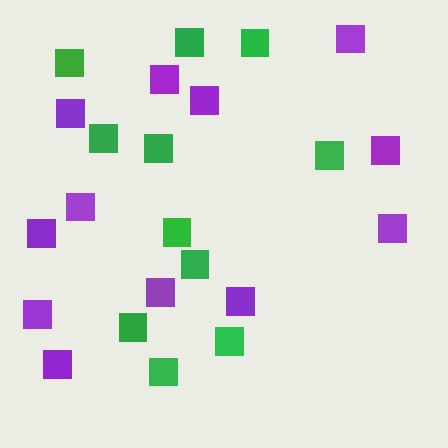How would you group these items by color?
There are 2 groups: one group of purple squares (12) and one group of green squares (11).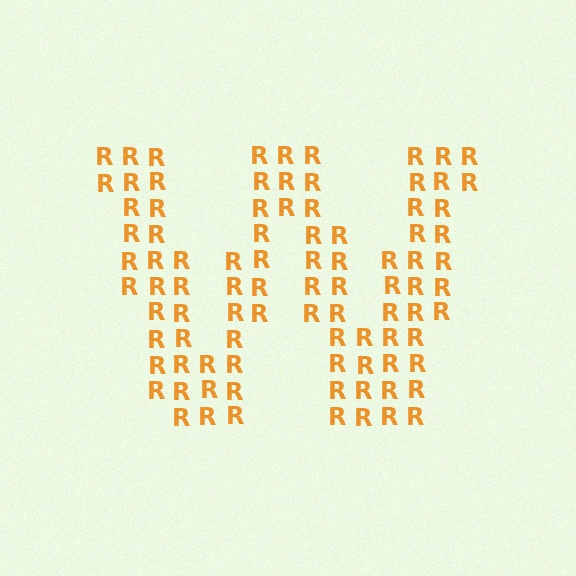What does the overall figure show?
The overall figure shows the letter W.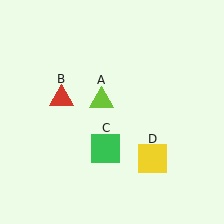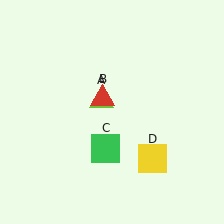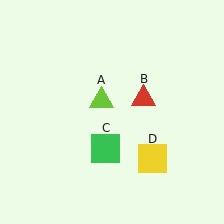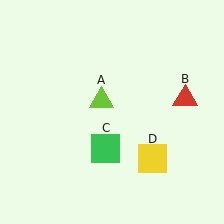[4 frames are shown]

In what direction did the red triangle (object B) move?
The red triangle (object B) moved right.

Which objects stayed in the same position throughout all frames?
Lime triangle (object A) and green square (object C) and yellow square (object D) remained stationary.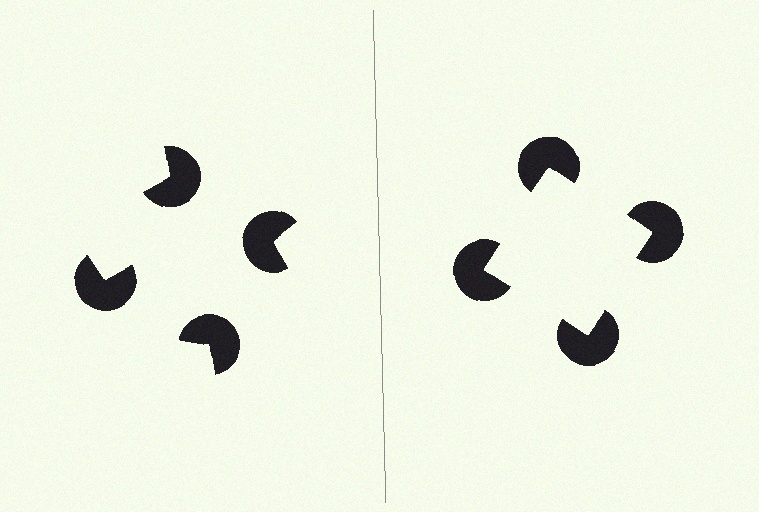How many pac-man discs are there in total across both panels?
8 — 4 on each side.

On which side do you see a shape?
An illusory square appears on the right side. On the left side the wedge cuts are rotated, so no coherent shape forms.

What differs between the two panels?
The pac-man discs are positioned identically on both sides; only the wedge orientations differ. On the right they align to a square; on the left they are misaligned.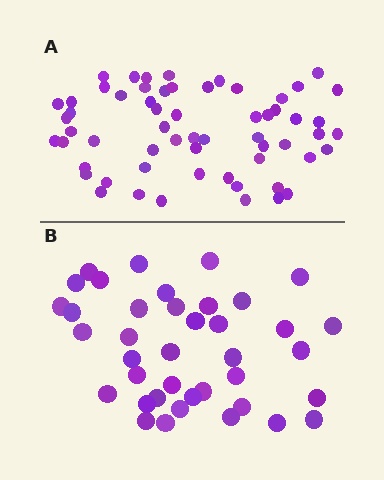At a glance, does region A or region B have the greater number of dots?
Region A (the top region) has more dots.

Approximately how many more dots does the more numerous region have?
Region A has approximately 20 more dots than region B.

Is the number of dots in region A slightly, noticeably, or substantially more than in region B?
Region A has substantially more. The ratio is roughly 1.5 to 1.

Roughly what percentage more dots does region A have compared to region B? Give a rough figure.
About 55% more.